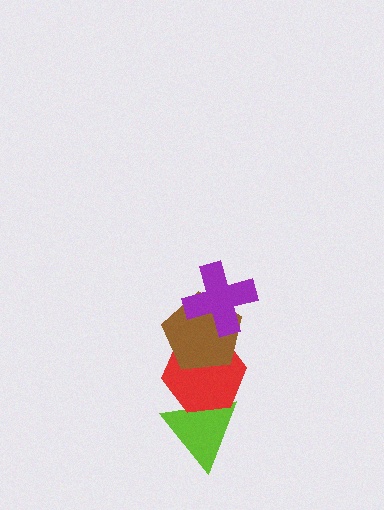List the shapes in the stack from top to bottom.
From top to bottom: the purple cross, the brown pentagon, the red hexagon, the lime triangle.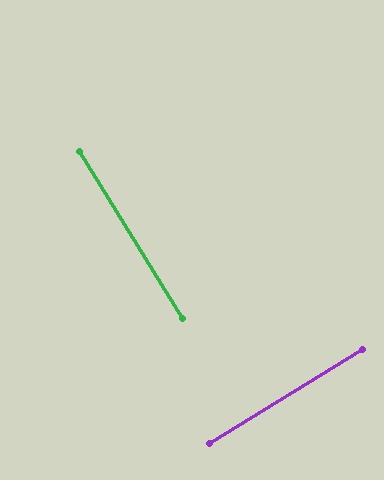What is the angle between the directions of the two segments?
Approximately 90 degrees.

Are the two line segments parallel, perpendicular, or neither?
Perpendicular — they meet at approximately 90°.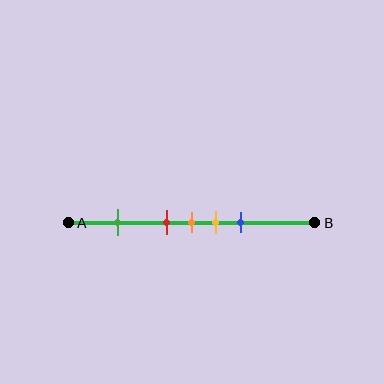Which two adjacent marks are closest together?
The red and orange marks are the closest adjacent pair.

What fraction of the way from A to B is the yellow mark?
The yellow mark is approximately 60% (0.6) of the way from A to B.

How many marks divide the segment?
There are 5 marks dividing the segment.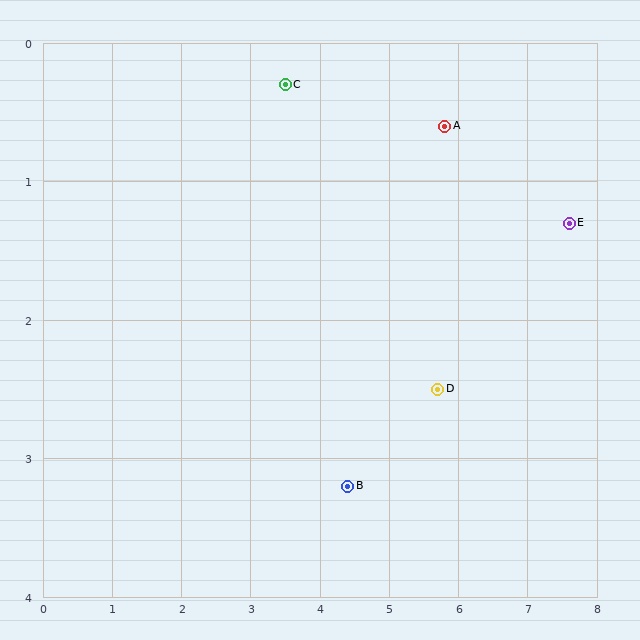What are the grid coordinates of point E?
Point E is at approximately (7.6, 1.3).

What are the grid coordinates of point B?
Point B is at approximately (4.4, 3.2).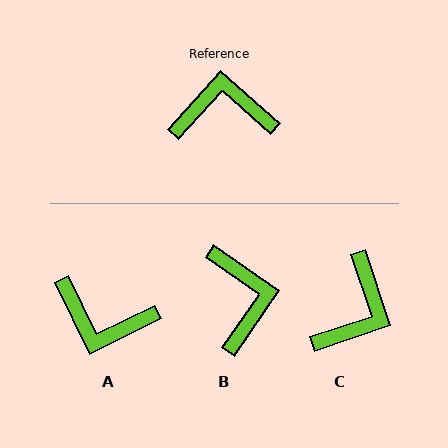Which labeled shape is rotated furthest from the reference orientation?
A, about 158 degrees away.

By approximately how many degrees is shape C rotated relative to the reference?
Approximately 120 degrees clockwise.